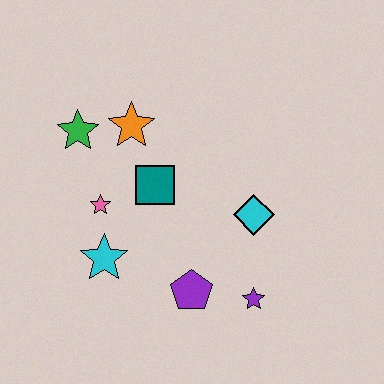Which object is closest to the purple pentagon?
The purple star is closest to the purple pentagon.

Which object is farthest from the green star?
The purple star is farthest from the green star.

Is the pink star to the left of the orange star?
Yes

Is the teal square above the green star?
No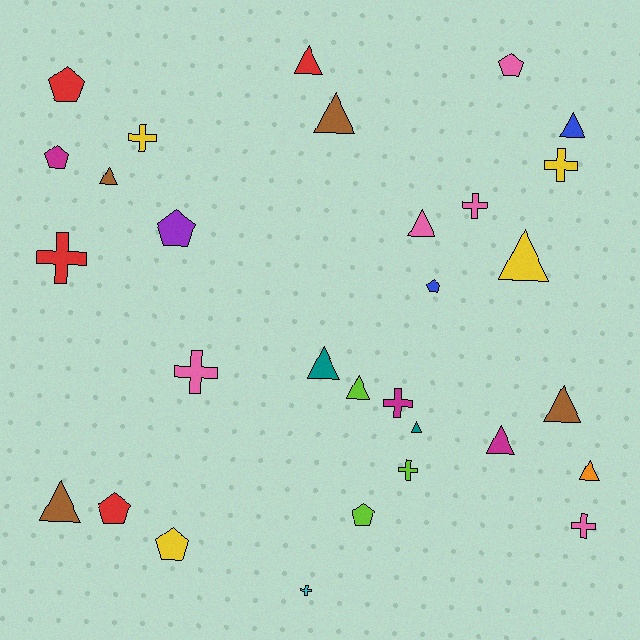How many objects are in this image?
There are 30 objects.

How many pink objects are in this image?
There are 5 pink objects.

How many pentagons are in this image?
There are 8 pentagons.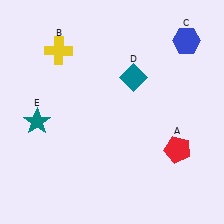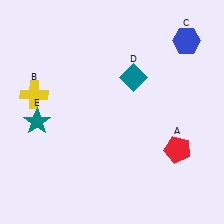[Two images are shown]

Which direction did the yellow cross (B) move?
The yellow cross (B) moved down.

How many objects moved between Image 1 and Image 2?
1 object moved between the two images.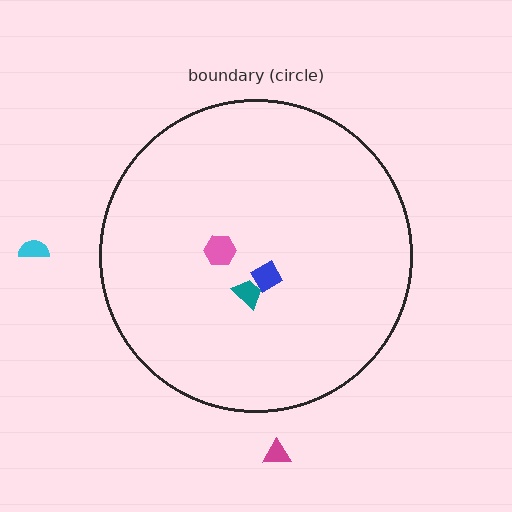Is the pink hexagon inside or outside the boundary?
Inside.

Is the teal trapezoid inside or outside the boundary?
Inside.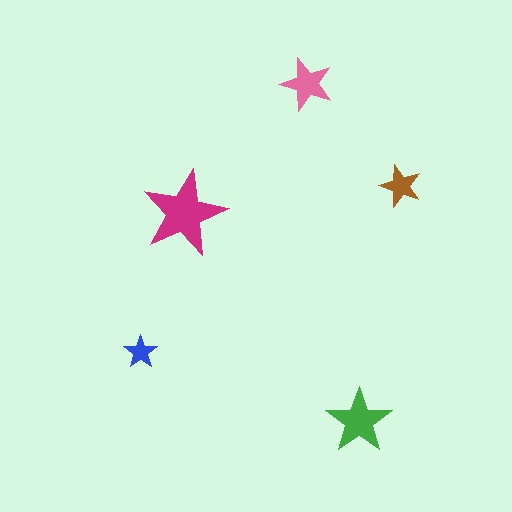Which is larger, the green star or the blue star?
The green one.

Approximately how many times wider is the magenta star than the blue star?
About 2.5 times wider.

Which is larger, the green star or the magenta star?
The magenta one.